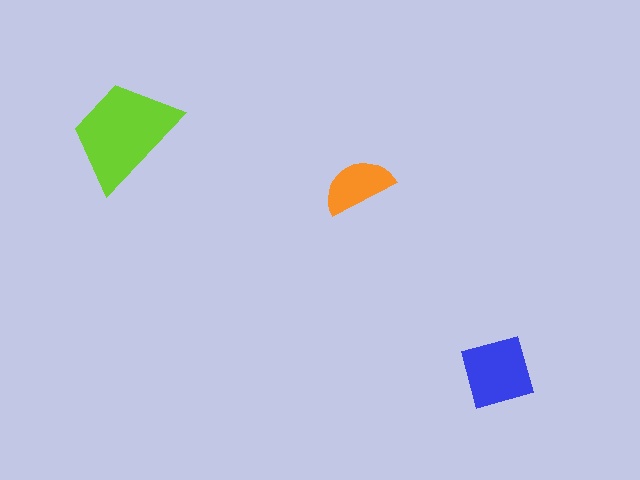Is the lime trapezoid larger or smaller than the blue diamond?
Larger.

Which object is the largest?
The lime trapezoid.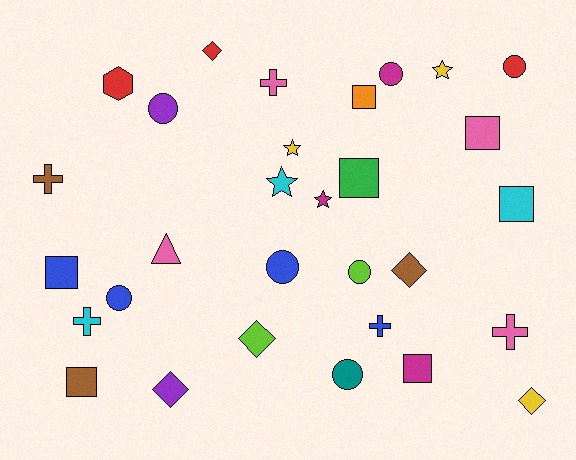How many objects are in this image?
There are 30 objects.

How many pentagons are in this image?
There are no pentagons.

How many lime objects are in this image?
There are 2 lime objects.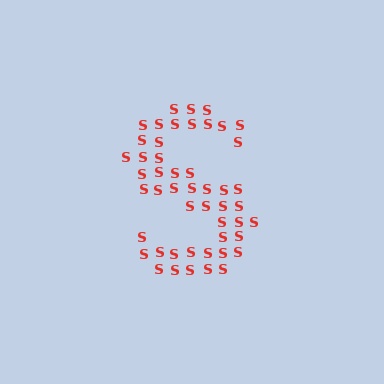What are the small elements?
The small elements are letter S's.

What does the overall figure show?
The overall figure shows the letter S.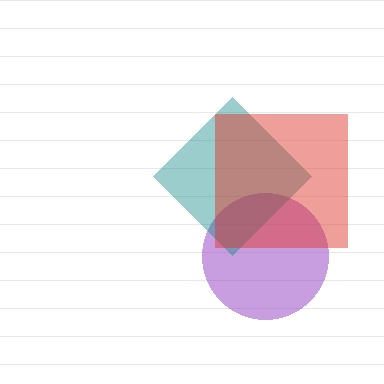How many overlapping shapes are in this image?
There are 3 overlapping shapes in the image.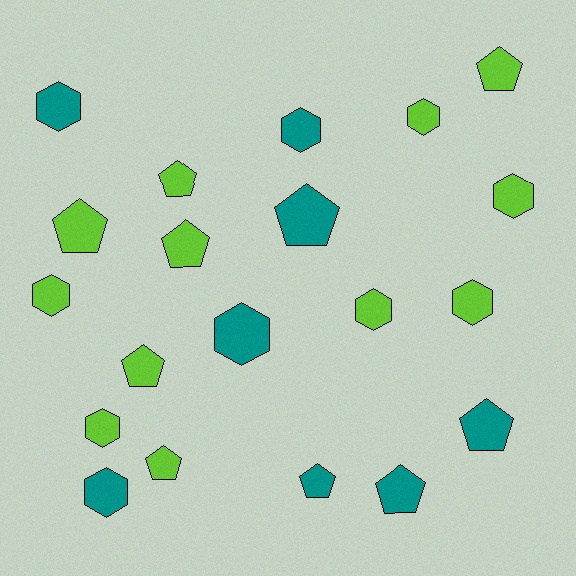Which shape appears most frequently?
Hexagon, with 10 objects.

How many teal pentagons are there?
There are 4 teal pentagons.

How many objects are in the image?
There are 20 objects.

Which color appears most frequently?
Lime, with 12 objects.